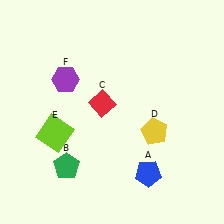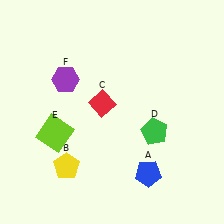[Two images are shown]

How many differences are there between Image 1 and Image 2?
There are 2 differences between the two images.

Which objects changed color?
B changed from green to yellow. D changed from yellow to green.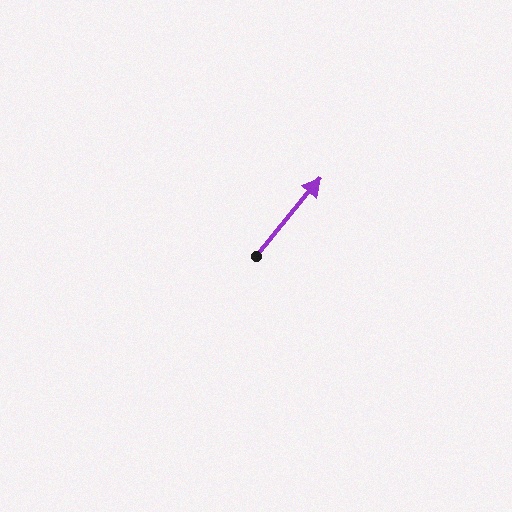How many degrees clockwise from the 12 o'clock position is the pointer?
Approximately 40 degrees.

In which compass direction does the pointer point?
Northeast.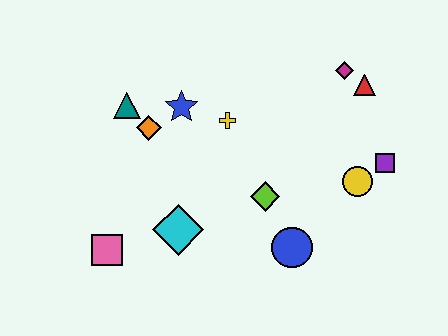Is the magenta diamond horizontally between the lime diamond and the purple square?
Yes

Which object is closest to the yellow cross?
The blue star is closest to the yellow cross.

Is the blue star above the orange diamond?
Yes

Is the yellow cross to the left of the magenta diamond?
Yes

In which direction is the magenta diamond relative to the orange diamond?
The magenta diamond is to the right of the orange diamond.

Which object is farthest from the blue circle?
The teal triangle is farthest from the blue circle.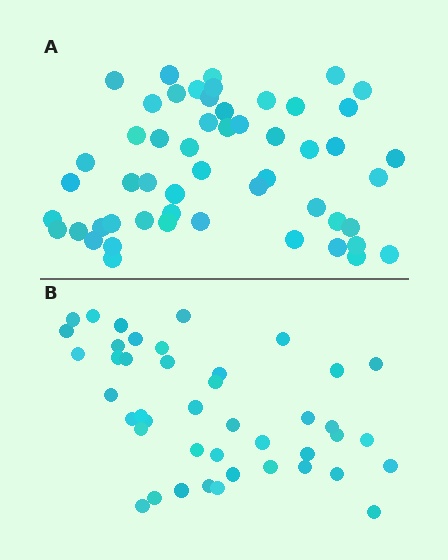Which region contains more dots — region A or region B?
Region A (the top region) has more dots.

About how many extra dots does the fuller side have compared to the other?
Region A has roughly 10 or so more dots than region B.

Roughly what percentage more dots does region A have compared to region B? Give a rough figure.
About 25% more.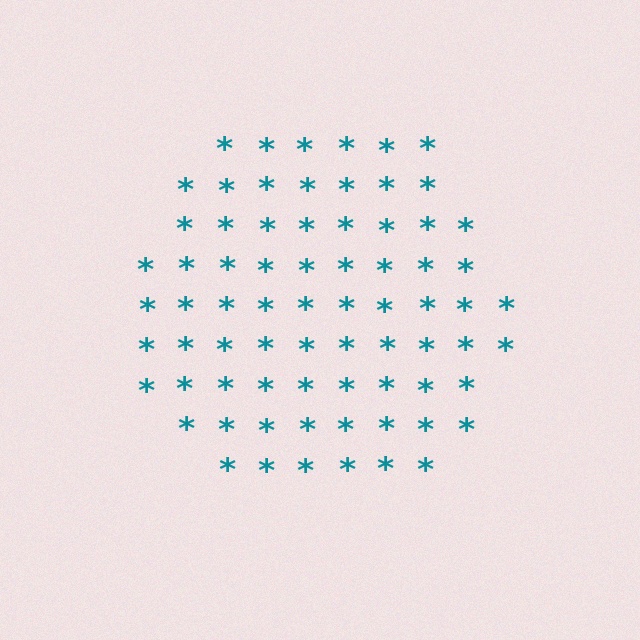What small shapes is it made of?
It is made of small asterisks.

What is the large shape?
The large shape is a hexagon.